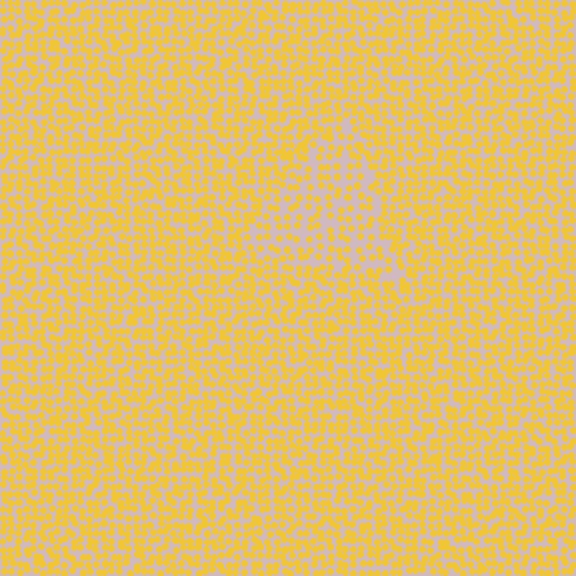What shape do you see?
I see a triangle.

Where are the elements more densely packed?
The elements are more densely packed outside the triangle boundary.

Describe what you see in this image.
The image contains small yellow elements arranged at two different densities. A triangle-shaped region is visible where the elements are less densely packed than the surrounding area.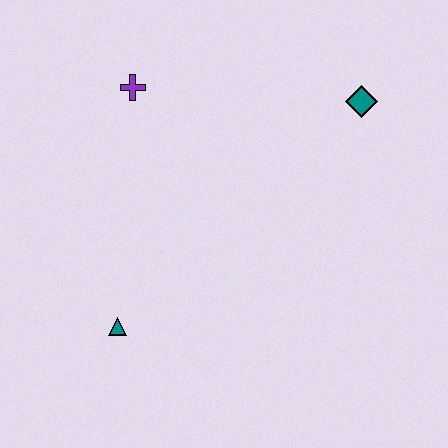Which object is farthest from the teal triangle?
The teal diamond is farthest from the teal triangle.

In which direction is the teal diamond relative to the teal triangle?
The teal diamond is to the right of the teal triangle.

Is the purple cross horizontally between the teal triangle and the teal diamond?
Yes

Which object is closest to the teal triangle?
The purple cross is closest to the teal triangle.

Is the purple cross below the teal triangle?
No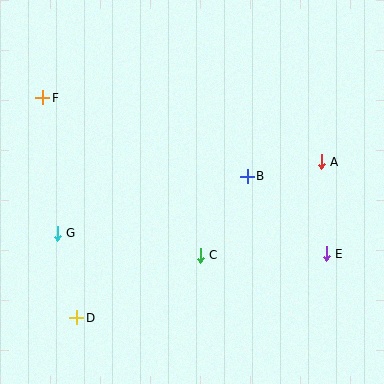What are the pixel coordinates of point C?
Point C is at (200, 255).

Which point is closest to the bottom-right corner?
Point E is closest to the bottom-right corner.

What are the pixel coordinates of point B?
Point B is at (247, 176).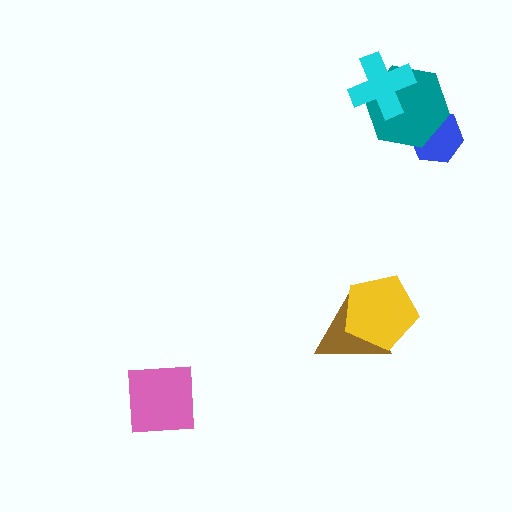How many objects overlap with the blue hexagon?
1 object overlaps with the blue hexagon.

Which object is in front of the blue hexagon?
The teal hexagon is in front of the blue hexagon.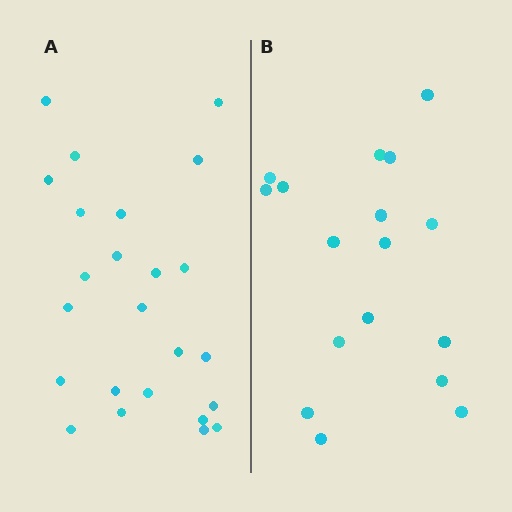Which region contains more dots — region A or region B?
Region A (the left region) has more dots.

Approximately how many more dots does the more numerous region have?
Region A has roughly 8 or so more dots than region B.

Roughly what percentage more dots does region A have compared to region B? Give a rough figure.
About 40% more.